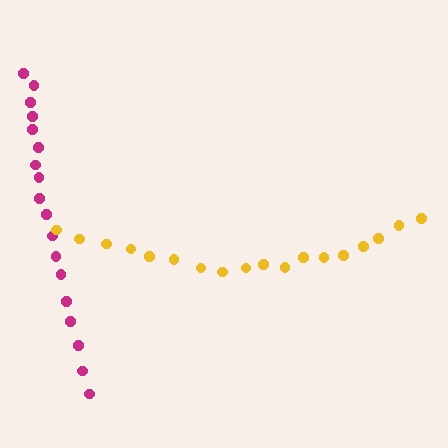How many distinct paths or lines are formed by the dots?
There are 2 distinct paths.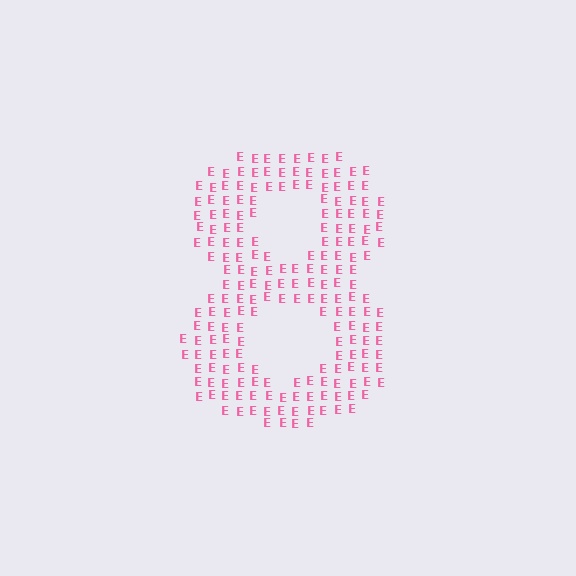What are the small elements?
The small elements are letter E's.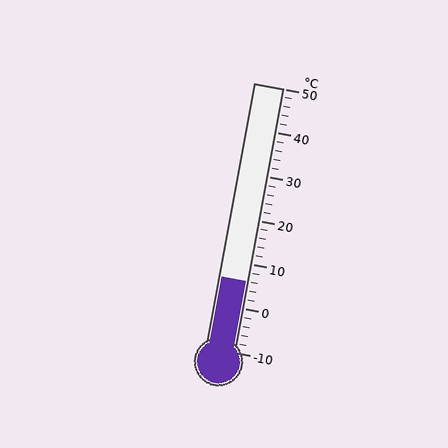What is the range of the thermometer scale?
The thermometer scale ranges from -10°C to 50°C.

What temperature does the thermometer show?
The thermometer shows approximately 6°C.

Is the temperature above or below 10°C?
The temperature is below 10°C.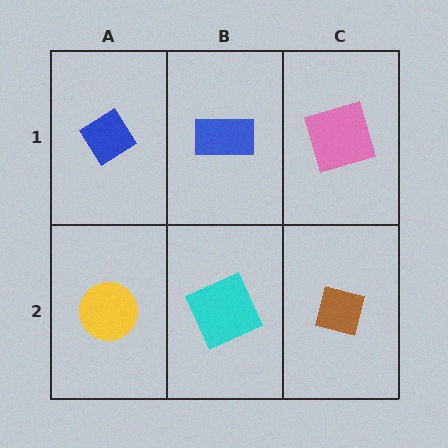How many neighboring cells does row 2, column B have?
3.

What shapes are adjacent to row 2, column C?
A pink square (row 1, column C), a cyan square (row 2, column B).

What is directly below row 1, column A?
A yellow circle.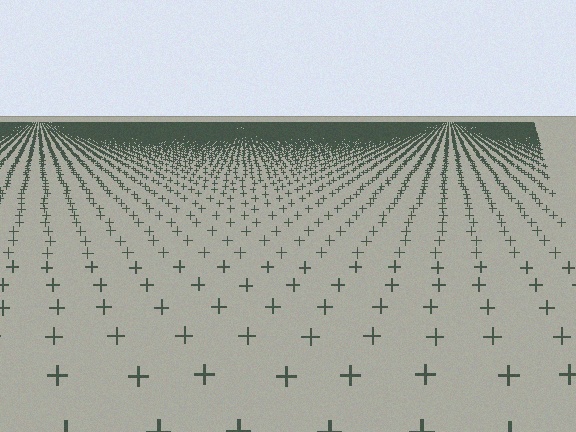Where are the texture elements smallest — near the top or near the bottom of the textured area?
Near the top.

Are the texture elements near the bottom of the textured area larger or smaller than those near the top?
Larger. Near the bottom, elements are closer to the viewer and appear at a bigger on-screen size.